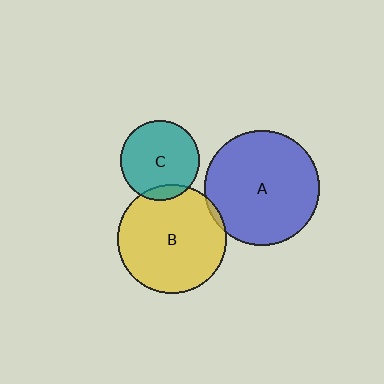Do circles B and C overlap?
Yes.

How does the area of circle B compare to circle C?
Approximately 1.9 times.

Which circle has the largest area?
Circle A (blue).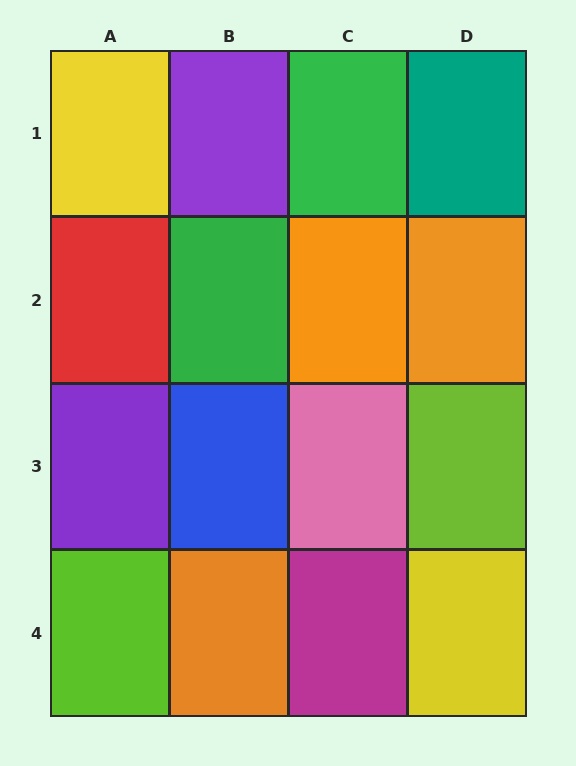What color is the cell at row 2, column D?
Orange.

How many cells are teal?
1 cell is teal.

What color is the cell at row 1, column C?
Green.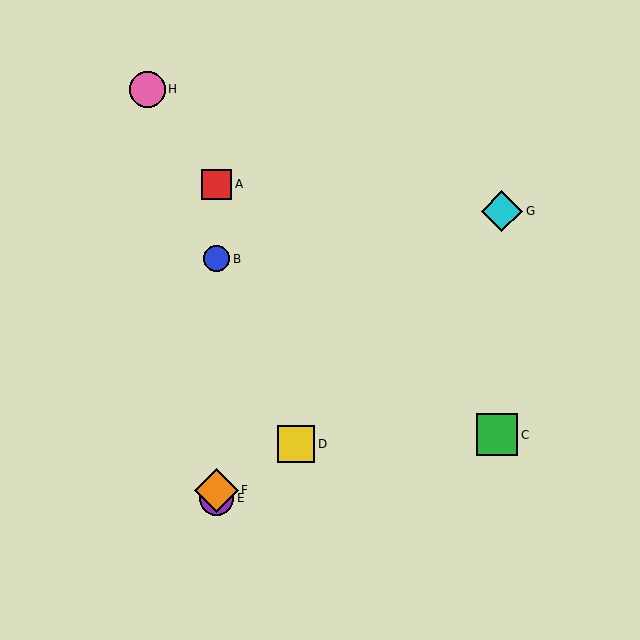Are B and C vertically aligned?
No, B is at x≈216 and C is at x≈497.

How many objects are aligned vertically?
4 objects (A, B, E, F) are aligned vertically.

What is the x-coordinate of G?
Object G is at x≈502.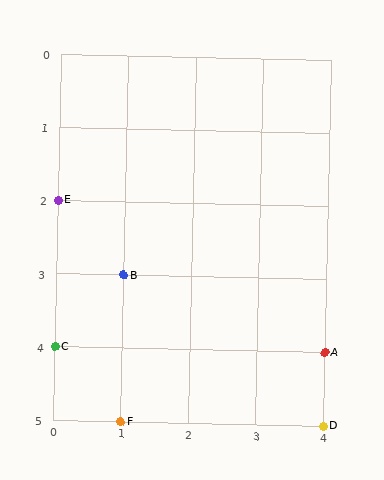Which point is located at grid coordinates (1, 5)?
Point F is at (1, 5).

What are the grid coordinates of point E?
Point E is at grid coordinates (0, 2).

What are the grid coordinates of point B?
Point B is at grid coordinates (1, 3).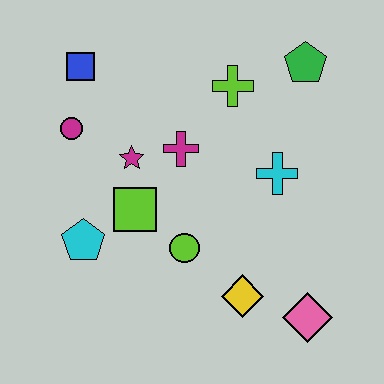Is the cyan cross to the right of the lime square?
Yes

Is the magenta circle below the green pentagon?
Yes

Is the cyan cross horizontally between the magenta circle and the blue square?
No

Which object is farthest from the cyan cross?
The blue square is farthest from the cyan cross.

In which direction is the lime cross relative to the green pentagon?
The lime cross is to the left of the green pentagon.